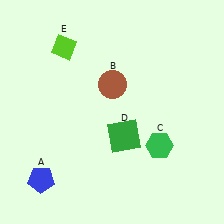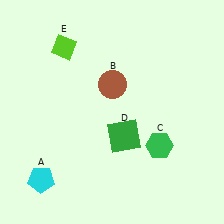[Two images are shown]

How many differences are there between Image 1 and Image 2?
There is 1 difference between the two images.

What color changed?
The pentagon (A) changed from blue in Image 1 to cyan in Image 2.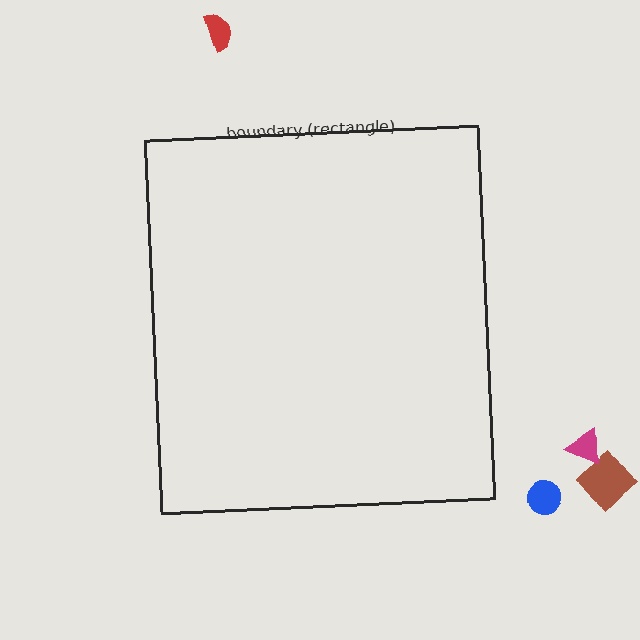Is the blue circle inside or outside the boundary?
Outside.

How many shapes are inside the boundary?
0 inside, 4 outside.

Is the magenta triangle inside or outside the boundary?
Outside.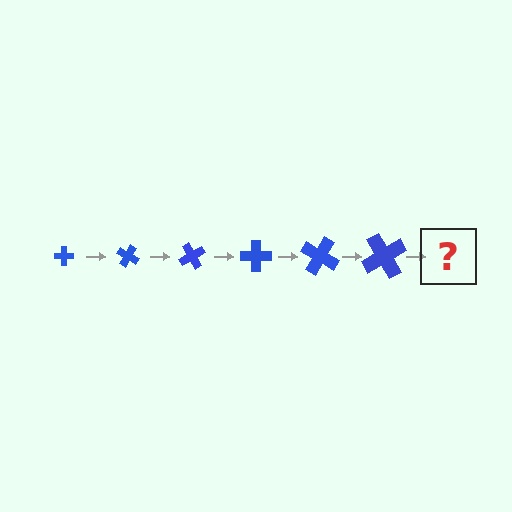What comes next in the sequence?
The next element should be a cross, larger than the previous one and rotated 180 degrees from the start.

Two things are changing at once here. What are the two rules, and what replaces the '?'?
The two rules are that the cross grows larger each step and it rotates 30 degrees each step. The '?' should be a cross, larger than the previous one and rotated 180 degrees from the start.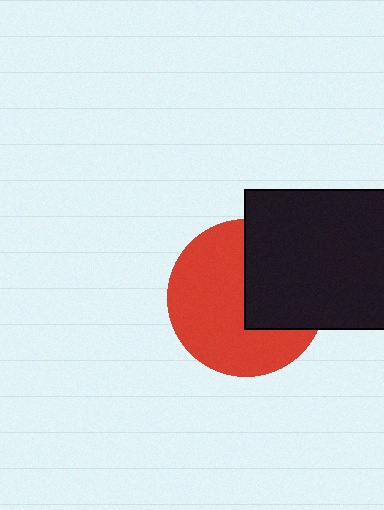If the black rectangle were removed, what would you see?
You would see the complete red circle.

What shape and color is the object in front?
The object in front is a black rectangle.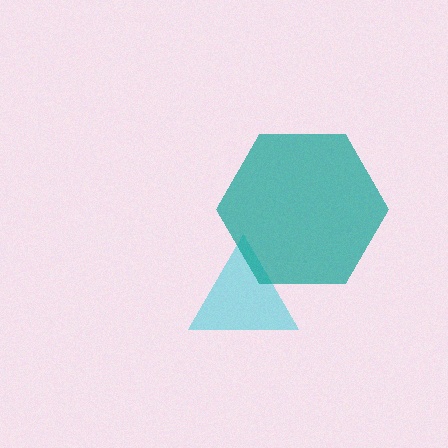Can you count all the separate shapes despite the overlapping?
Yes, there are 2 separate shapes.